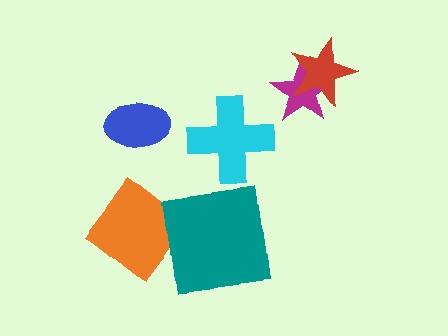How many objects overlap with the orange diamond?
0 objects overlap with the orange diamond.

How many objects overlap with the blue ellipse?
0 objects overlap with the blue ellipse.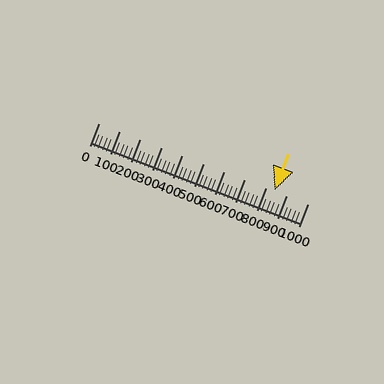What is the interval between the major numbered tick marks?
The major tick marks are spaced 100 units apart.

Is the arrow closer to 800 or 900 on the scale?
The arrow is closer to 800.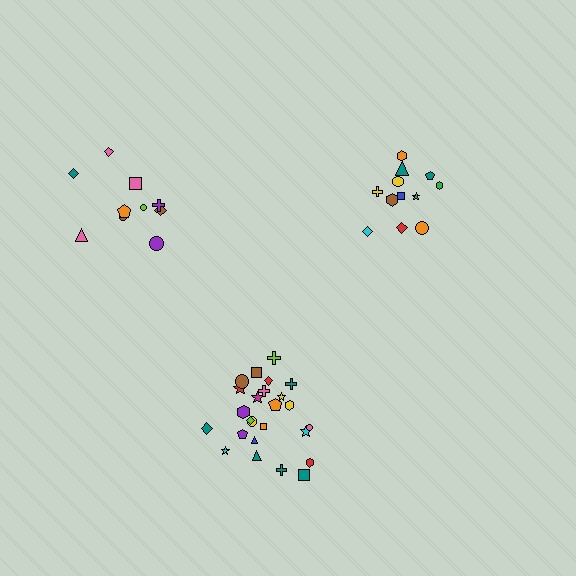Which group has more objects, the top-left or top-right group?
The top-right group.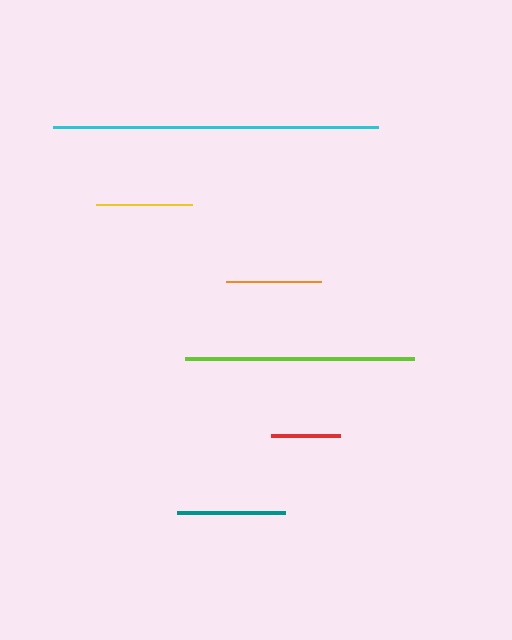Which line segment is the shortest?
The red line is the shortest at approximately 69 pixels.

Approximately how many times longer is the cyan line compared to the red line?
The cyan line is approximately 4.7 times the length of the red line.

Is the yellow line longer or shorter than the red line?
The yellow line is longer than the red line.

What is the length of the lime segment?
The lime segment is approximately 229 pixels long.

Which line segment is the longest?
The cyan line is the longest at approximately 324 pixels.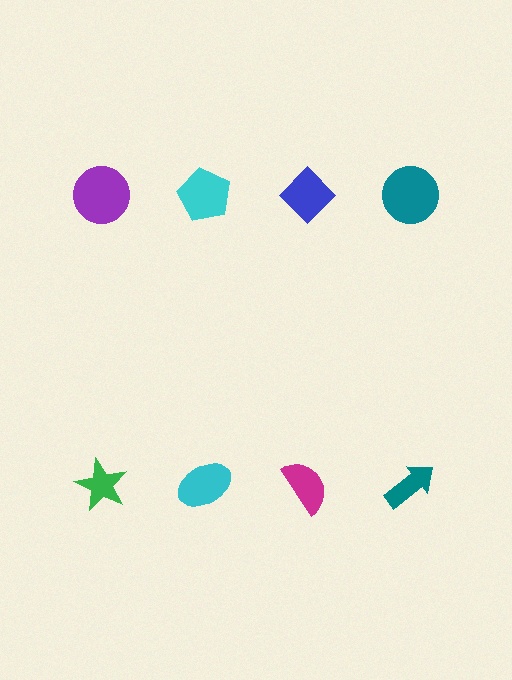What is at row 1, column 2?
A cyan pentagon.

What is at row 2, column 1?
A green star.